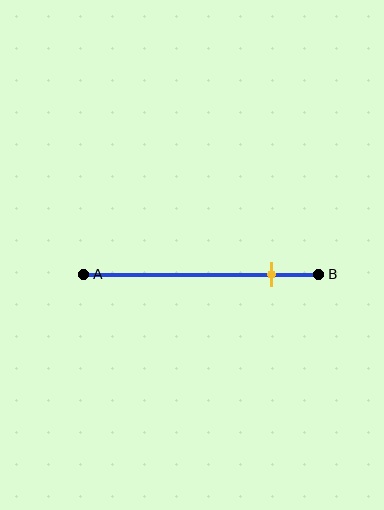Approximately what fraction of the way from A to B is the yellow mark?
The yellow mark is approximately 80% of the way from A to B.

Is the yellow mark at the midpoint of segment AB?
No, the mark is at about 80% from A, not at the 50% midpoint.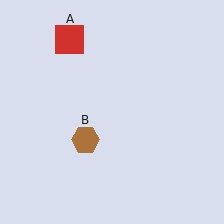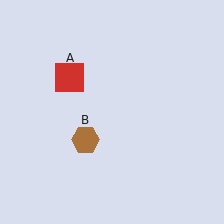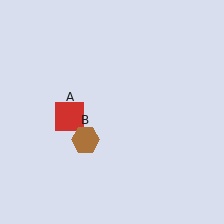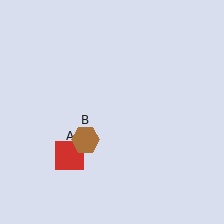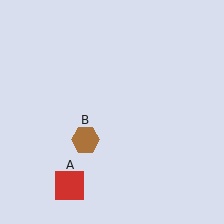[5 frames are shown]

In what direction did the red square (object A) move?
The red square (object A) moved down.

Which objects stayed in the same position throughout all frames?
Brown hexagon (object B) remained stationary.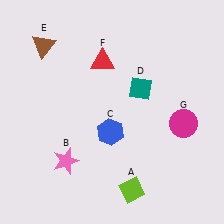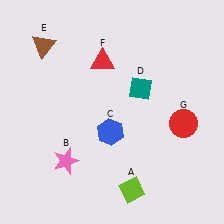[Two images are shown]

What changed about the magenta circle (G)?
In Image 1, G is magenta. In Image 2, it changed to red.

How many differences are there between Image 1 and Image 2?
There is 1 difference between the two images.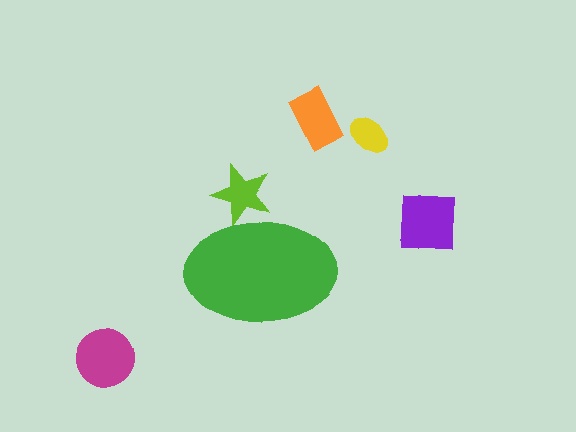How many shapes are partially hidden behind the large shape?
1 shape is partially hidden.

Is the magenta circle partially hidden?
No, the magenta circle is fully visible.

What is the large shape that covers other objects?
A green ellipse.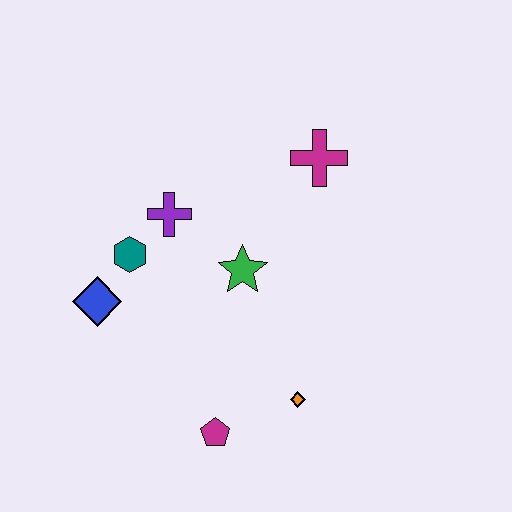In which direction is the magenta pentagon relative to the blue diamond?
The magenta pentagon is below the blue diamond.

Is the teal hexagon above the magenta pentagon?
Yes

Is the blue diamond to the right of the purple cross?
No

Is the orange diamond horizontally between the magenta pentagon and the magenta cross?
Yes